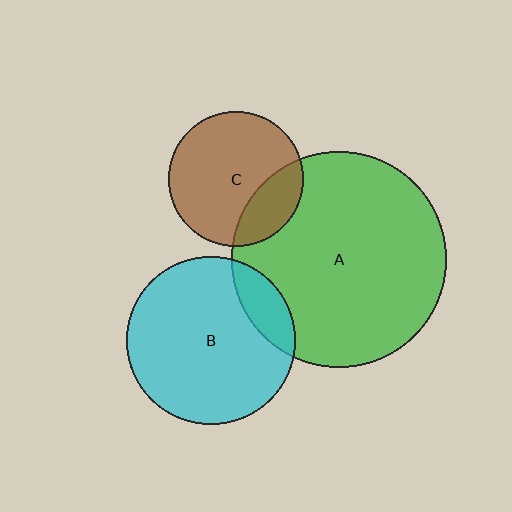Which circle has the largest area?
Circle A (green).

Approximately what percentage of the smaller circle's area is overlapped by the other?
Approximately 15%.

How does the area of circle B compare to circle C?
Approximately 1.6 times.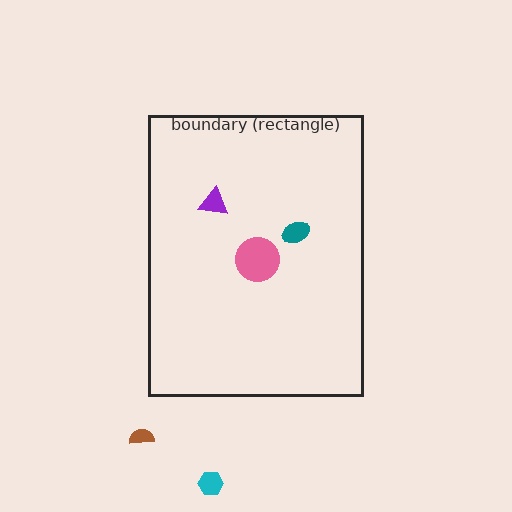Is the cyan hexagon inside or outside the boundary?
Outside.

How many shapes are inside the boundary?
3 inside, 2 outside.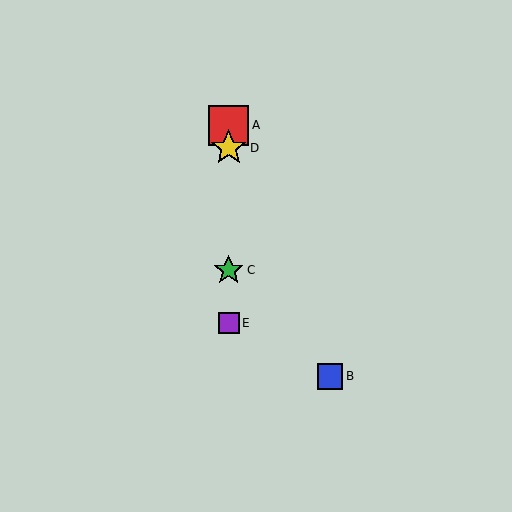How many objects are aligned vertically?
4 objects (A, C, D, E) are aligned vertically.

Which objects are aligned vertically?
Objects A, C, D, E are aligned vertically.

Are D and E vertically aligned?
Yes, both are at x≈229.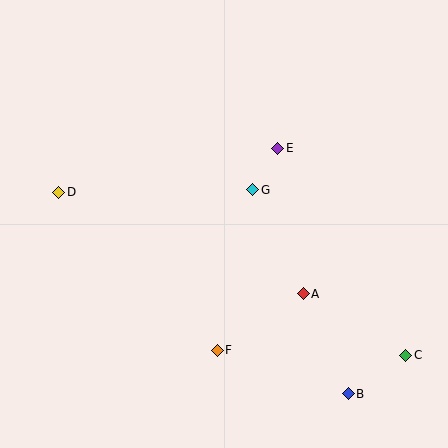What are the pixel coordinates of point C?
Point C is at (406, 355).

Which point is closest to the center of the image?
Point G at (253, 190) is closest to the center.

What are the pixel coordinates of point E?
Point E is at (278, 148).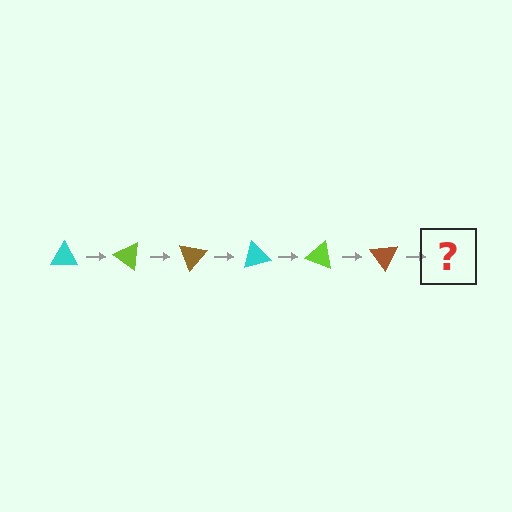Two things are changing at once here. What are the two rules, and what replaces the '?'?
The two rules are that it rotates 35 degrees each step and the color cycles through cyan, lime, and brown. The '?' should be a cyan triangle, rotated 210 degrees from the start.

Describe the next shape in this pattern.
It should be a cyan triangle, rotated 210 degrees from the start.